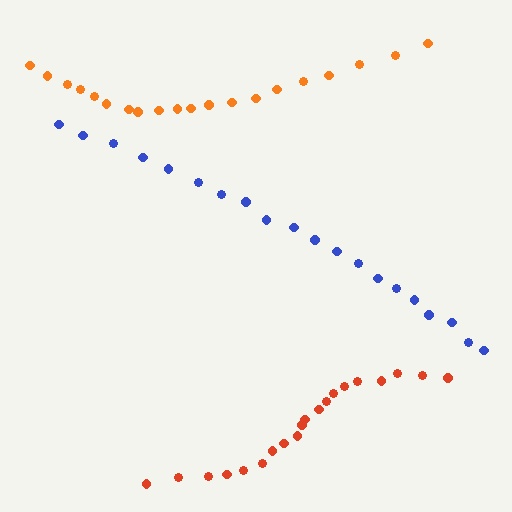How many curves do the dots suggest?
There are 3 distinct paths.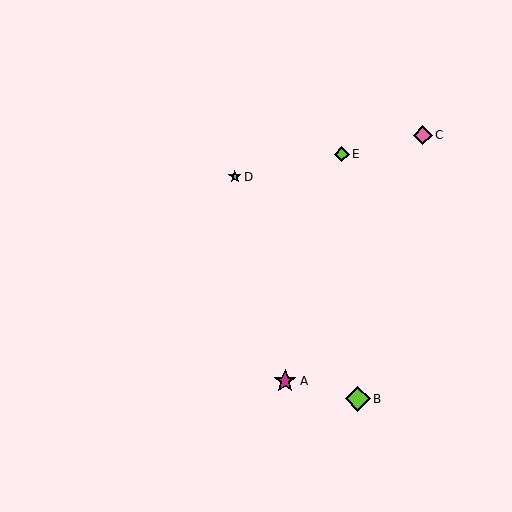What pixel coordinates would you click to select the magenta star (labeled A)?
Click at (285, 381) to select the magenta star A.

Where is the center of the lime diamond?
The center of the lime diamond is at (342, 154).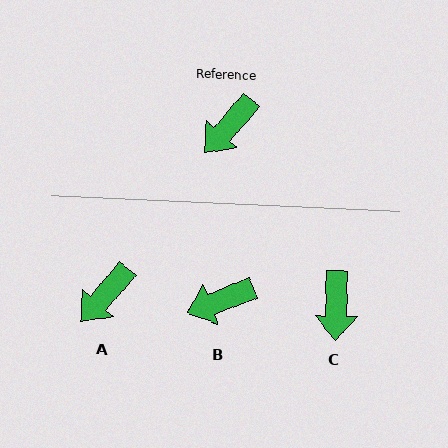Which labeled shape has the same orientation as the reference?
A.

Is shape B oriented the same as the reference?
No, it is off by about 27 degrees.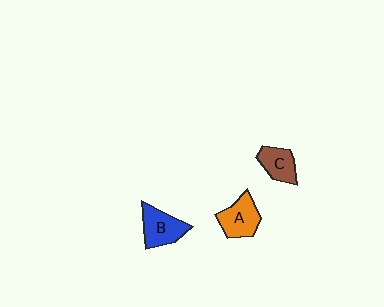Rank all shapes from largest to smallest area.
From largest to smallest: B (blue), A (orange), C (brown).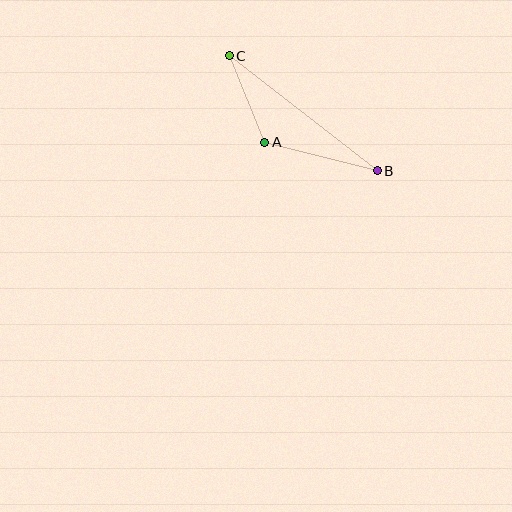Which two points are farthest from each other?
Points B and C are farthest from each other.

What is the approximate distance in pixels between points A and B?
The distance between A and B is approximately 116 pixels.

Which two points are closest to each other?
Points A and C are closest to each other.